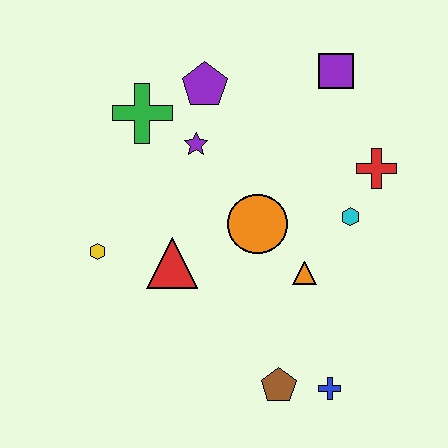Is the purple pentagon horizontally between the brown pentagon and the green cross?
Yes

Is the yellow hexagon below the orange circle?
Yes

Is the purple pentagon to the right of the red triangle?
Yes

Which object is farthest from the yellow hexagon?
The purple square is farthest from the yellow hexagon.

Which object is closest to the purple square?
The red cross is closest to the purple square.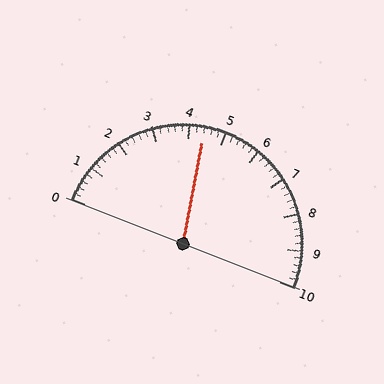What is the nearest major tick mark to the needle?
The nearest major tick mark is 4.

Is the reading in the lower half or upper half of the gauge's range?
The reading is in the lower half of the range (0 to 10).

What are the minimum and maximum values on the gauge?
The gauge ranges from 0 to 10.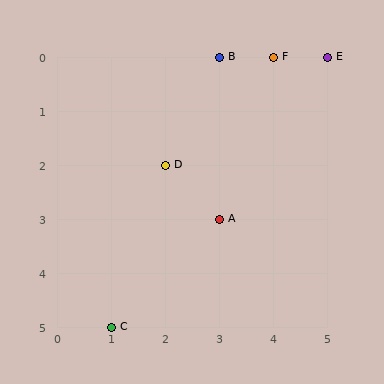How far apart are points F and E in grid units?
Points F and E are 1 column apart.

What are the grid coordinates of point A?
Point A is at grid coordinates (3, 3).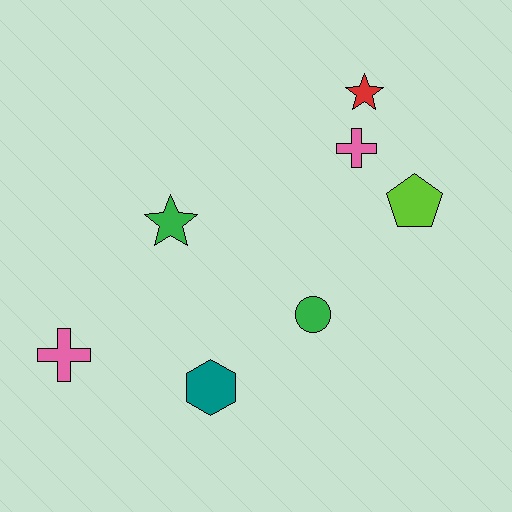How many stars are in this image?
There are 2 stars.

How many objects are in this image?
There are 7 objects.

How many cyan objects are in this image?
There are no cyan objects.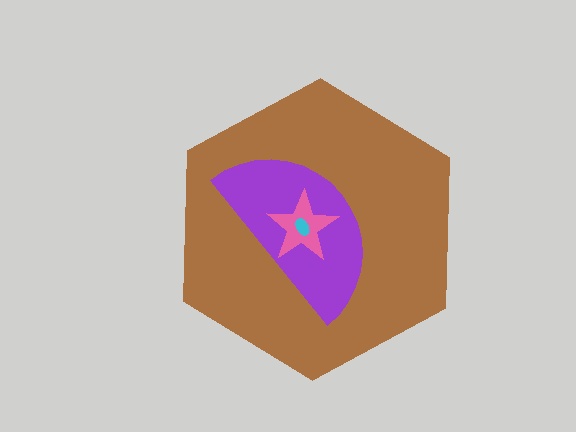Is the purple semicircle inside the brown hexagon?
Yes.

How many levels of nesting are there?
4.